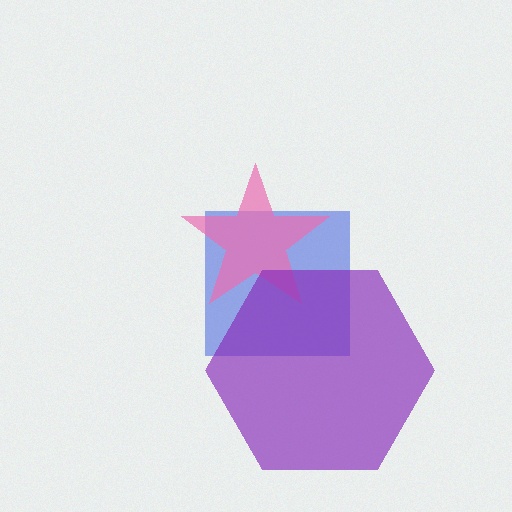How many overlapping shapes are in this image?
There are 3 overlapping shapes in the image.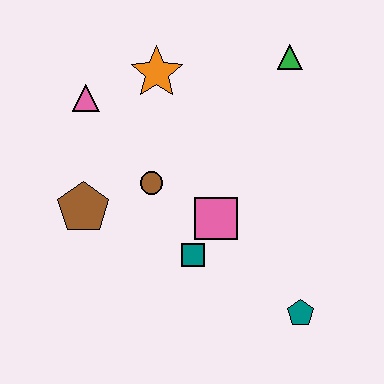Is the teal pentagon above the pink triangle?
No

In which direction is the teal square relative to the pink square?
The teal square is below the pink square.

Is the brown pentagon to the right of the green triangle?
No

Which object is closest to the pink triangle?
The orange star is closest to the pink triangle.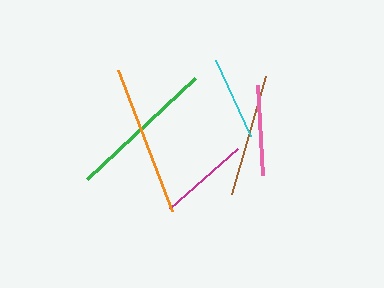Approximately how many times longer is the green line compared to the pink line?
The green line is approximately 1.6 times the length of the pink line.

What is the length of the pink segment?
The pink segment is approximately 90 pixels long.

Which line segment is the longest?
The orange line is the longest at approximately 151 pixels.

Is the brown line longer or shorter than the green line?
The green line is longer than the brown line.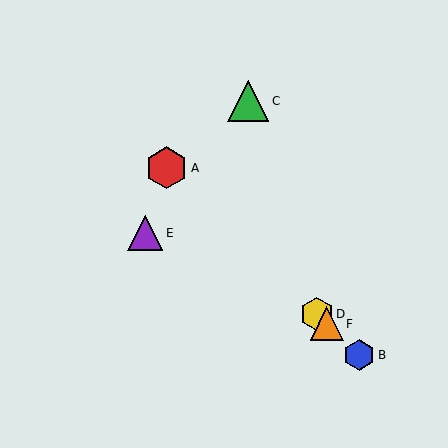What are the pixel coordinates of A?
Object A is at (167, 168).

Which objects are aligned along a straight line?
Objects A, B, D, F are aligned along a straight line.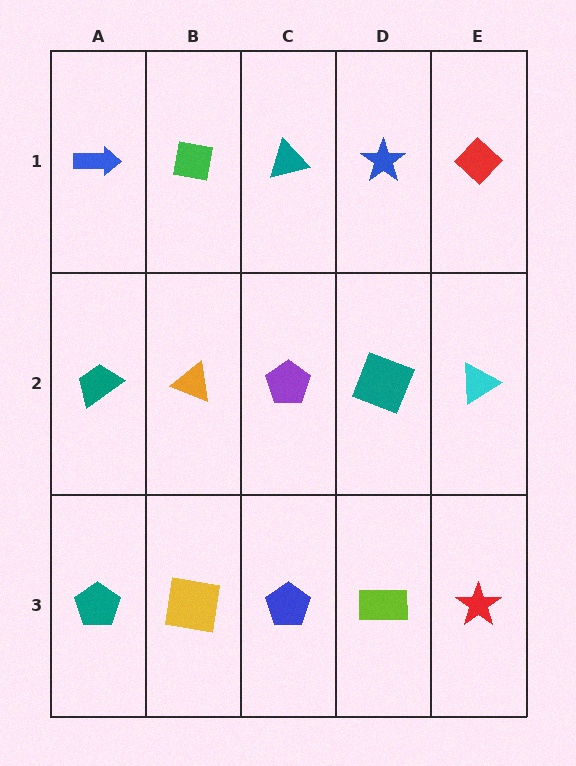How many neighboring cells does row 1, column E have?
2.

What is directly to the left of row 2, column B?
A teal trapezoid.